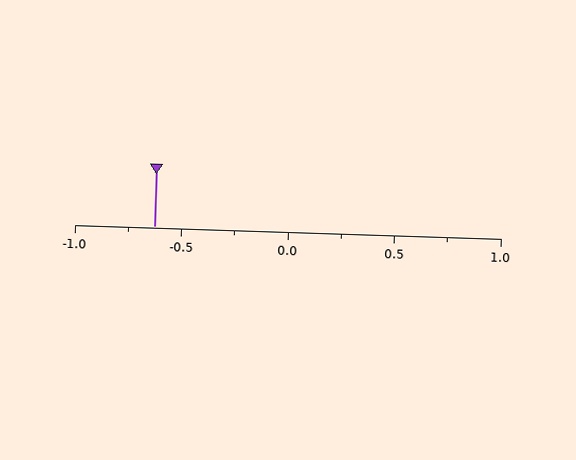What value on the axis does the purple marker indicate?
The marker indicates approximately -0.62.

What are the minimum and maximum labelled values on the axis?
The axis runs from -1.0 to 1.0.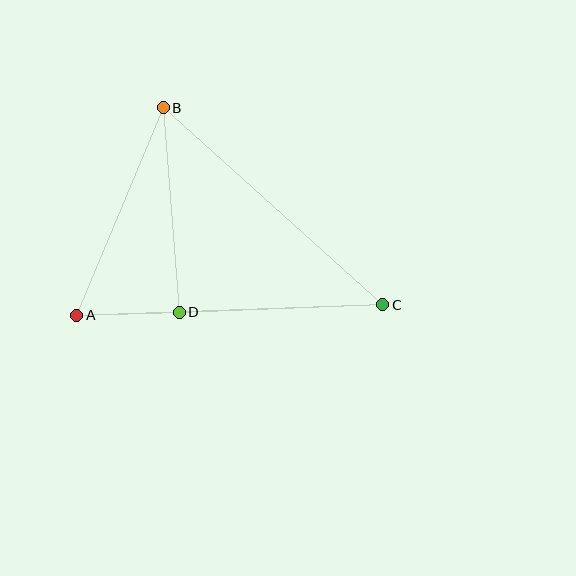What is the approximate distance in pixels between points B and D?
The distance between B and D is approximately 205 pixels.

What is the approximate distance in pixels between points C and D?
The distance between C and D is approximately 203 pixels.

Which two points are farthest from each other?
Points A and C are farthest from each other.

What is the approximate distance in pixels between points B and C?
The distance between B and C is approximately 295 pixels.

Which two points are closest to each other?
Points A and D are closest to each other.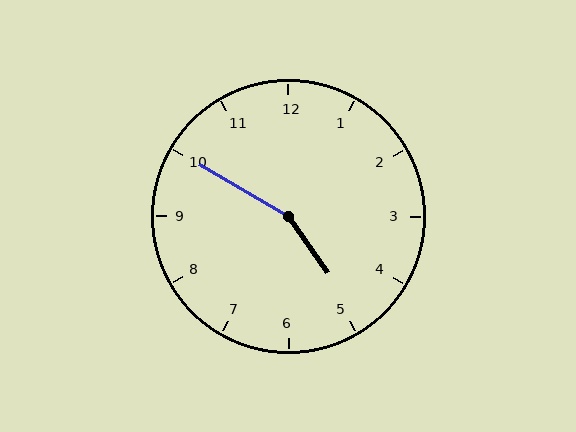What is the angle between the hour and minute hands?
Approximately 155 degrees.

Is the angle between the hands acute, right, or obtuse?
It is obtuse.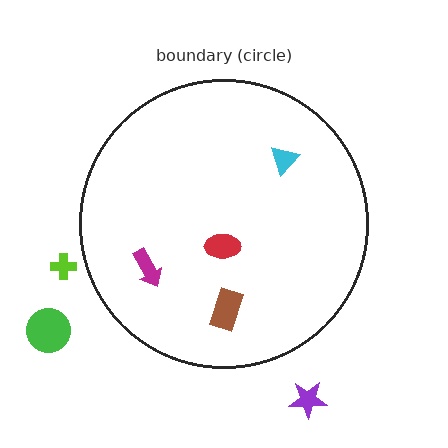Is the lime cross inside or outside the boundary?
Outside.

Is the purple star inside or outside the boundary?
Outside.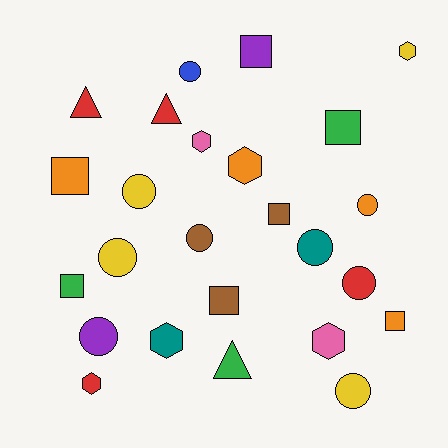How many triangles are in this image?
There are 3 triangles.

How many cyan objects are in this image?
There are no cyan objects.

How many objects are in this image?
There are 25 objects.